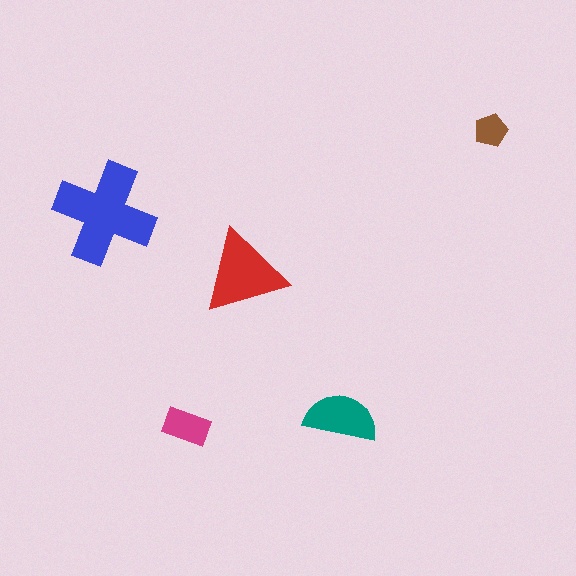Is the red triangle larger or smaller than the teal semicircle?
Larger.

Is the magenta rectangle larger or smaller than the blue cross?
Smaller.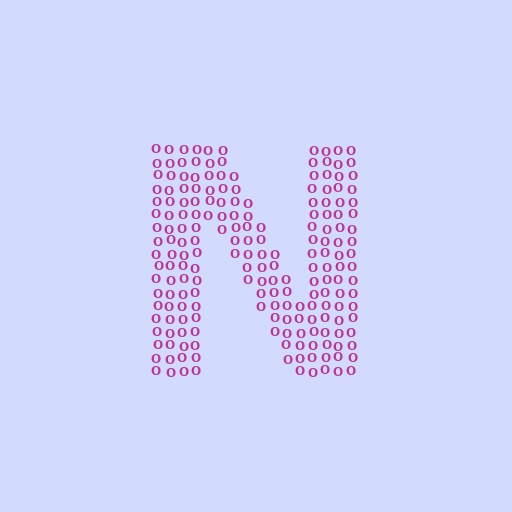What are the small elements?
The small elements are letter O's.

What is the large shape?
The large shape is the letter N.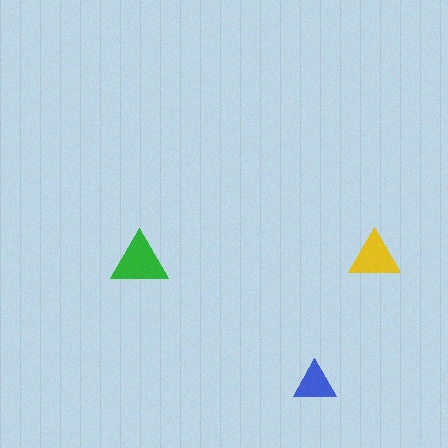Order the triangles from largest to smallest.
the green one, the yellow one, the blue one.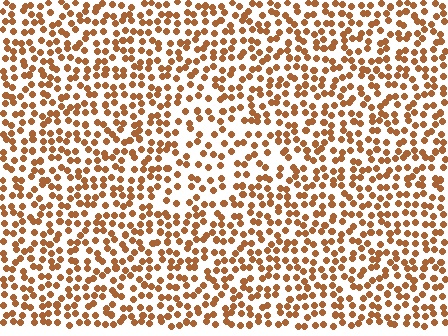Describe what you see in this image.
The image contains small brown elements arranged at two different densities. A triangle-shaped region is visible where the elements are less densely packed than the surrounding area.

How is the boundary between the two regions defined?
The boundary is defined by a change in element density (approximately 1.6x ratio). All elements are the same color, size, and shape.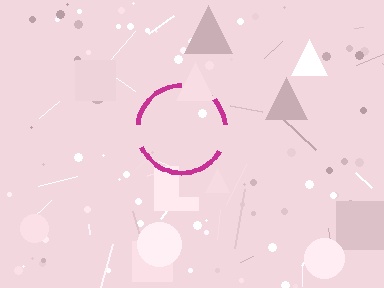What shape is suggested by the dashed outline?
The dashed outline suggests a circle.